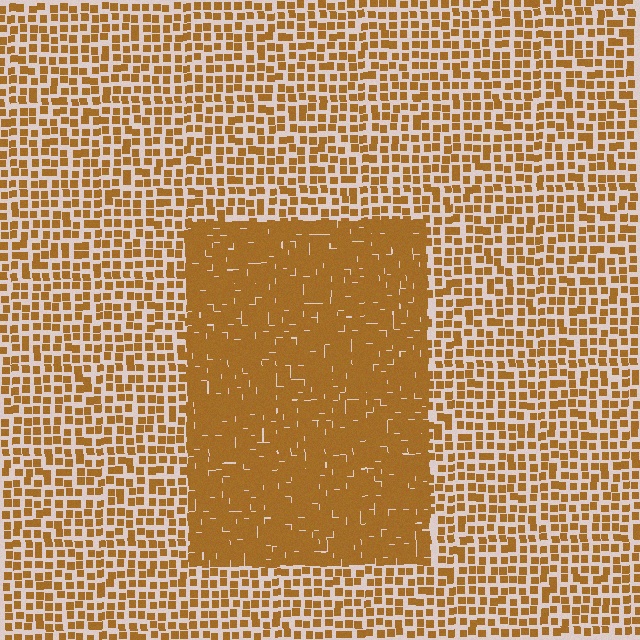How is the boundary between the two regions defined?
The boundary is defined by a change in element density (approximately 2.2x ratio). All elements are the same color, size, and shape.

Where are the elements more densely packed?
The elements are more densely packed inside the rectangle boundary.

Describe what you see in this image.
The image contains small brown elements arranged at two different densities. A rectangle-shaped region is visible where the elements are more densely packed than the surrounding area.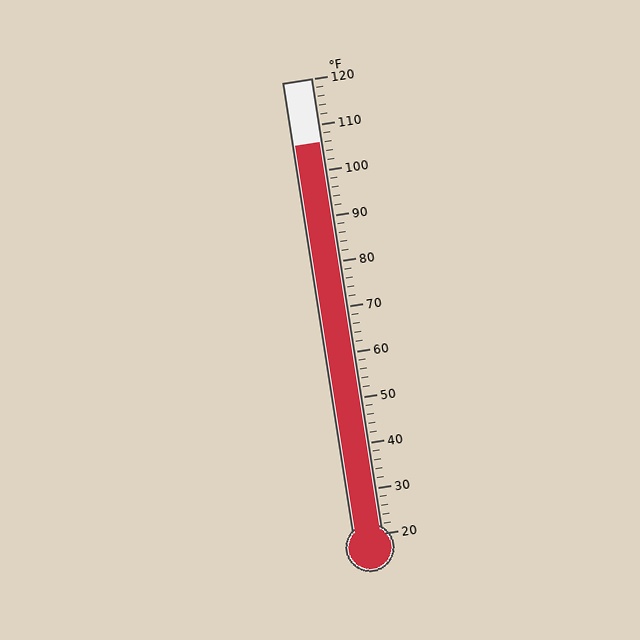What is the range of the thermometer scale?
The thermometer scale ranges from 20°F to 120°F.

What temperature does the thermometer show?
The thermometer shows approximately 106°F.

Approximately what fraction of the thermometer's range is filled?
The thermometer is filled to approximately 85% of its range.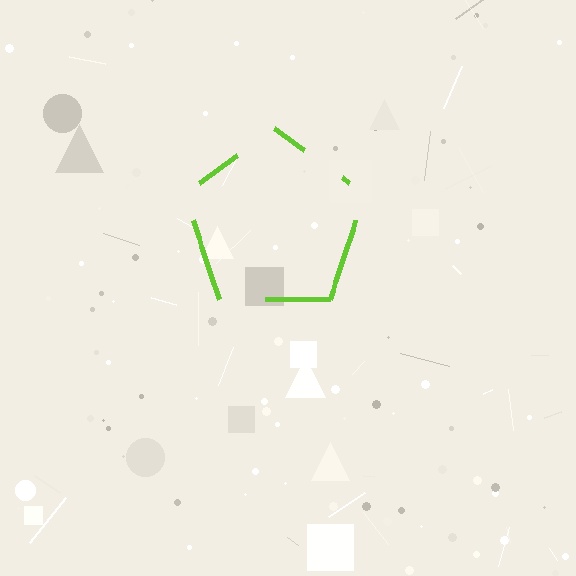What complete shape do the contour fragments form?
The contour fragments form a pentagon.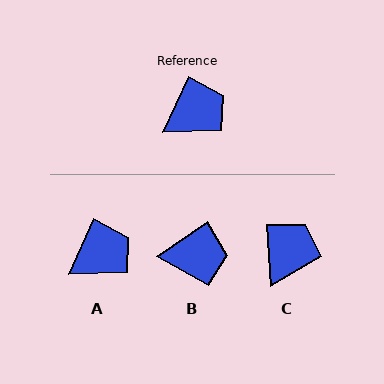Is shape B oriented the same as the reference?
No, it is off by about 31 degrees.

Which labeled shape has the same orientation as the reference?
A.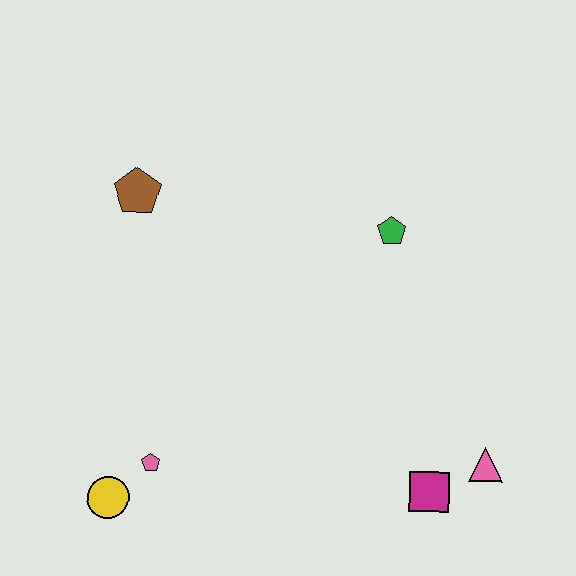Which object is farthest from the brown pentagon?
The pink triangle is farthest from the brown pentagon.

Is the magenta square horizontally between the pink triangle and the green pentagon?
Yes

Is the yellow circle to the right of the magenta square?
No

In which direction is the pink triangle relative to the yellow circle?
The pink triangle is to the right of the yellow circle.